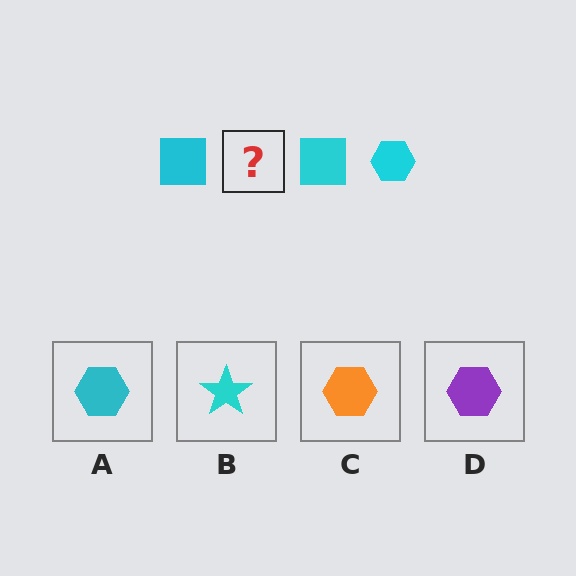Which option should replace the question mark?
Option A.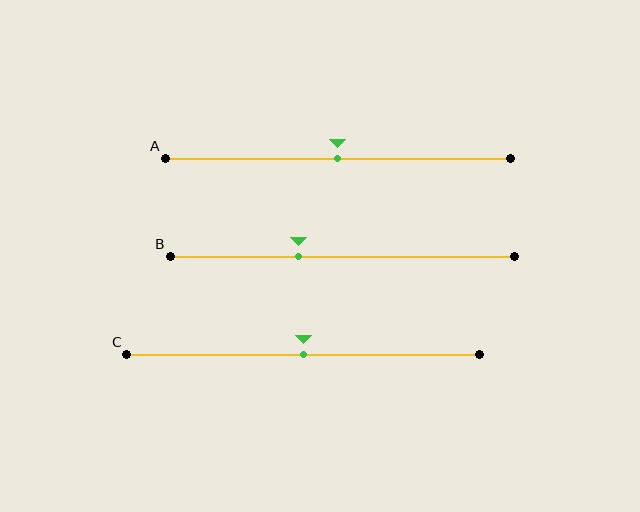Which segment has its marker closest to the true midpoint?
Segment A has its marker closest to the true midpoint.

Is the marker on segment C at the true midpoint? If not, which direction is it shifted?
Yes, the marker on segment C is at the true midpoint.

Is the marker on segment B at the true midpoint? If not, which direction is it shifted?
No, the marker on segment B is shifted to the left by about 13% of the segment length.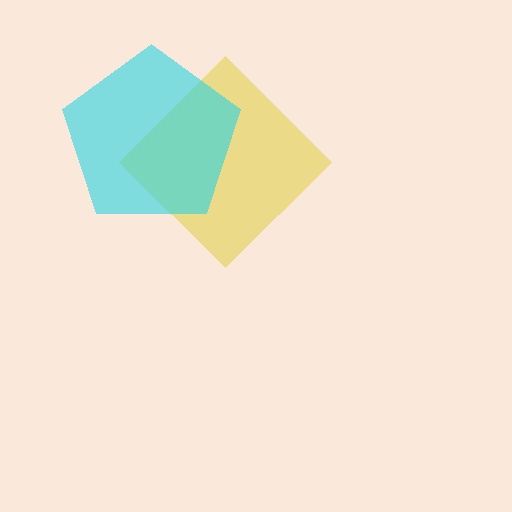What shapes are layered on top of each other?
The layered shapes are: a yellow diamond, a cyan pentagon.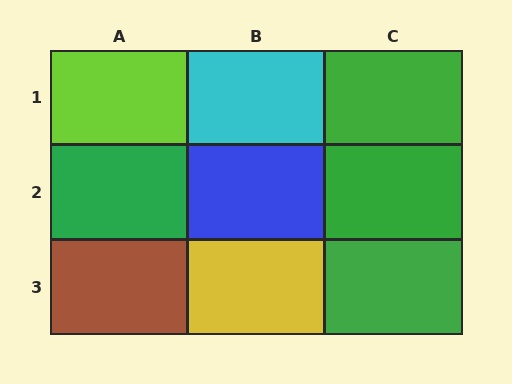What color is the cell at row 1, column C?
Green.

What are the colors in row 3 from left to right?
Brown, yellow, green.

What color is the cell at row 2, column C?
Green.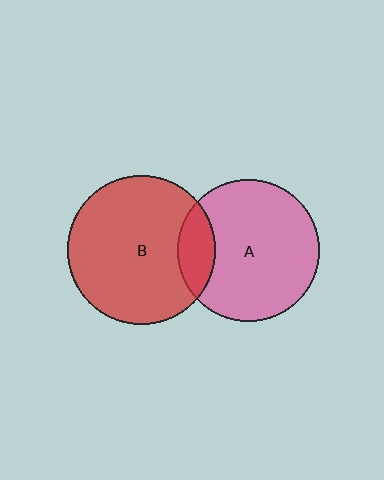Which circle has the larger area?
Circle B (red).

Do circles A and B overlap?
Yes.